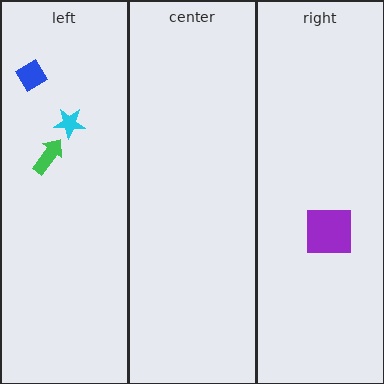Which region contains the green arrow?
The left region.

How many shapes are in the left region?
3.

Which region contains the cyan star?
The left region.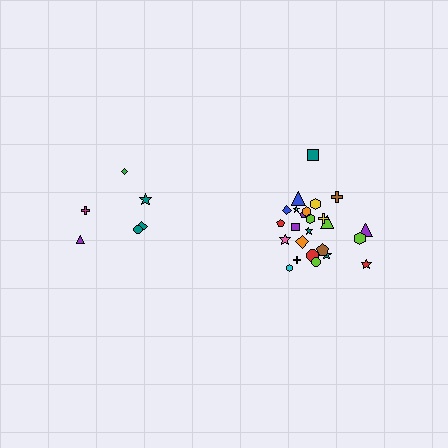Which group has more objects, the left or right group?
The right group.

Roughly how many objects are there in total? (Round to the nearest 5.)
Roughly 30 objects in total.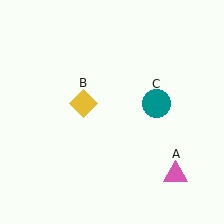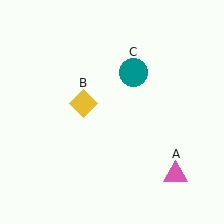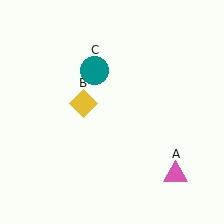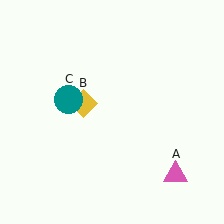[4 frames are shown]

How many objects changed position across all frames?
1 object changed position: teal circle (object C).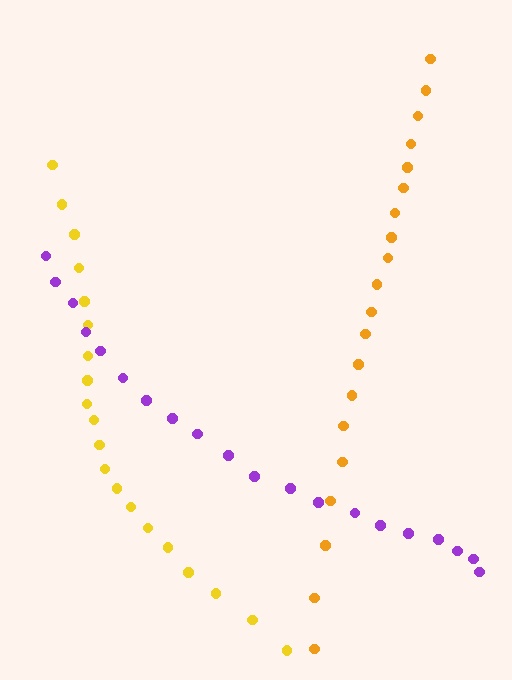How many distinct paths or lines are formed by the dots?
There are 3 distinct paths.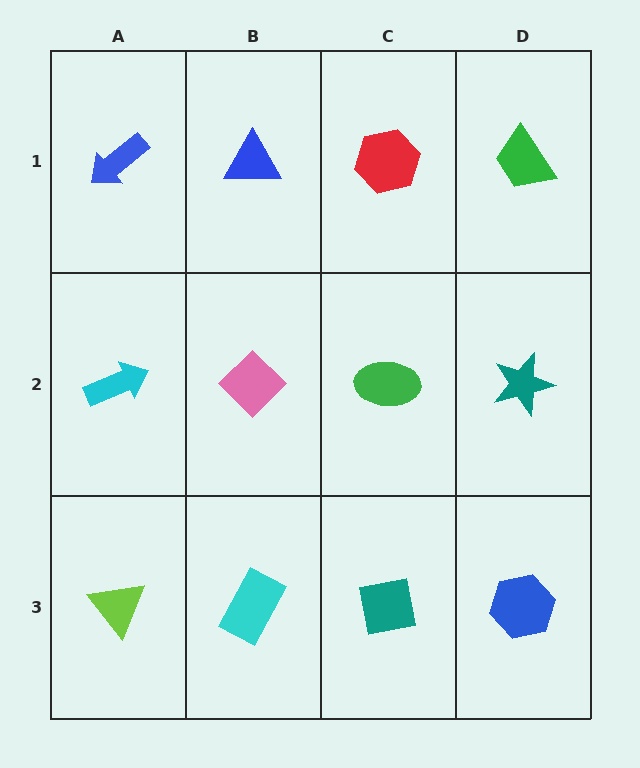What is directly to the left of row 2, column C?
A pink diamond.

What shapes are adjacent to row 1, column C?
A green ellipse (row 2, column C), a blue triangle (row 1, column B), a green trapezoid (row 1, column D).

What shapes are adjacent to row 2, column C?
A red hexagon (row 1, column C), a teal square (row 3, column C), a pink diamond (row 2, column B), a teal star (row 2, column D).